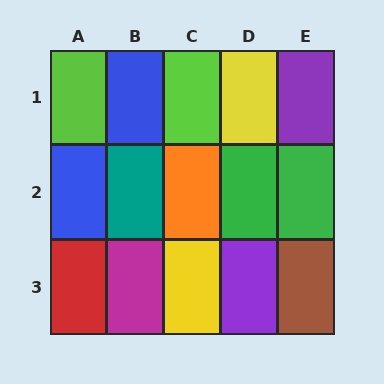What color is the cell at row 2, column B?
Teal.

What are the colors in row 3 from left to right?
Red, magenta, yellow, purple, brown.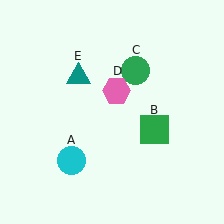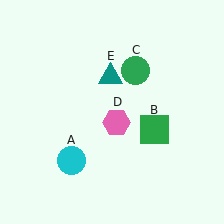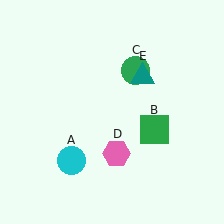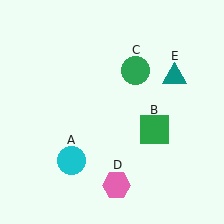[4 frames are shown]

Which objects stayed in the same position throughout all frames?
Cyan circle (object A) and green square (object B) and green circle (object C) remained stationary.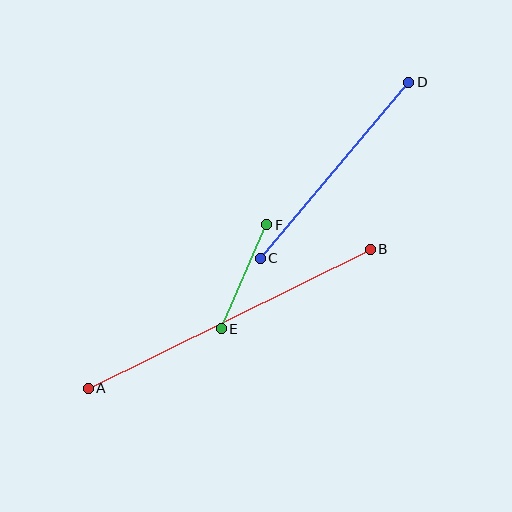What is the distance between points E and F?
The distance is approximately 114 pixels.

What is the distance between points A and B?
The distance is approximately 315 pixels.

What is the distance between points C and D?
The distance is approximately 231 pixels.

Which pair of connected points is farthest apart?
Points A and B are farthest apart.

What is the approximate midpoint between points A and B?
The midpoint is at approximately (229, 319) pixels.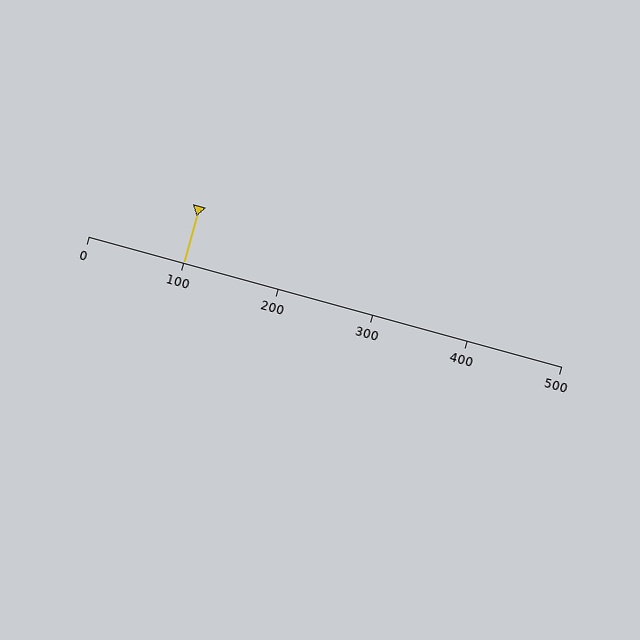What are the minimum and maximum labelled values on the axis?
The axis runs from 0 to 500.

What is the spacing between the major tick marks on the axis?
The major ticks are spaced 100 apart.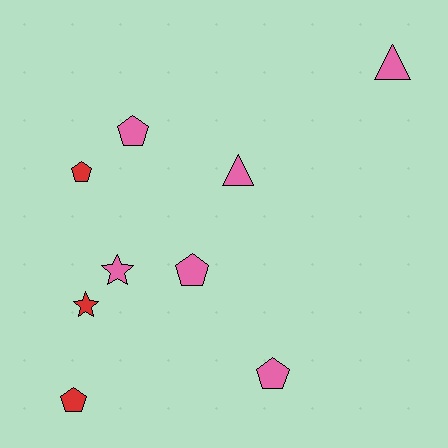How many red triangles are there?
There are no red triangles.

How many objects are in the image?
There are 9 objects.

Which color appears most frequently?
Pink, with 6 objects.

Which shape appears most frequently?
Pentagon, with 5 objects.